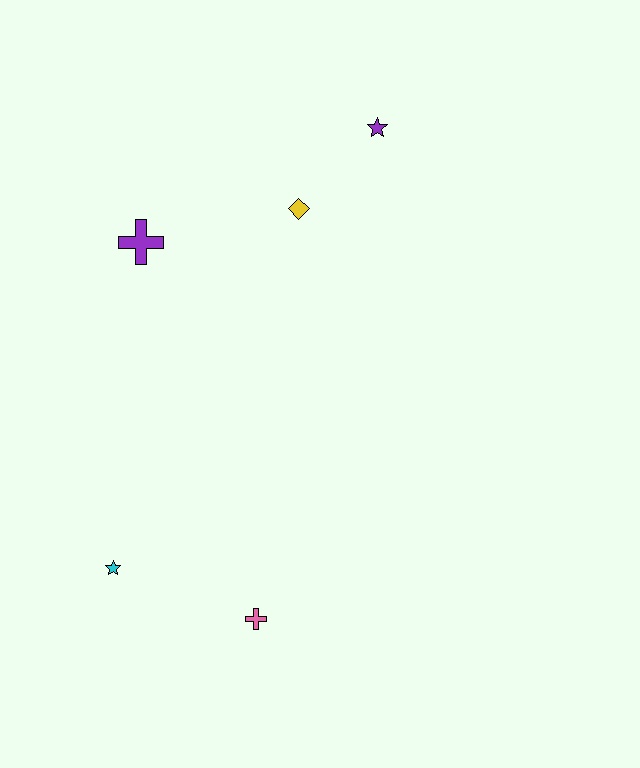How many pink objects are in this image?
There is 1 pink object.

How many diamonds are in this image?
There is 1 diamond.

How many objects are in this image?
There are 5 objects.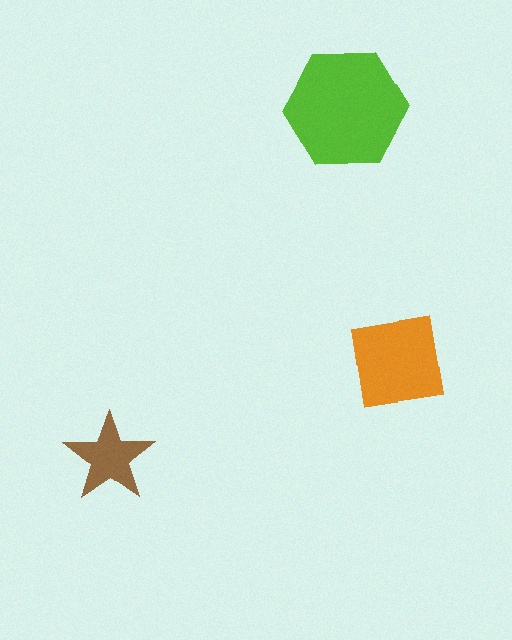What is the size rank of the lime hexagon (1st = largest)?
1st.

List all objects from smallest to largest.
The brown star, the orange square, the lime hexagon.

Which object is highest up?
The lime hexagon is topmost.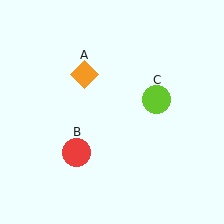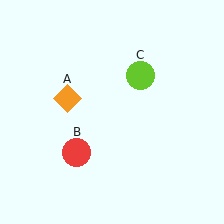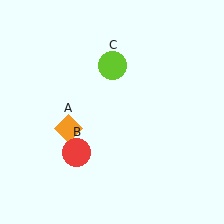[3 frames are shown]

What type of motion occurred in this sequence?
The orange diamond (object A), lime circle (object C) rotated counterclockwise around the center of the scene.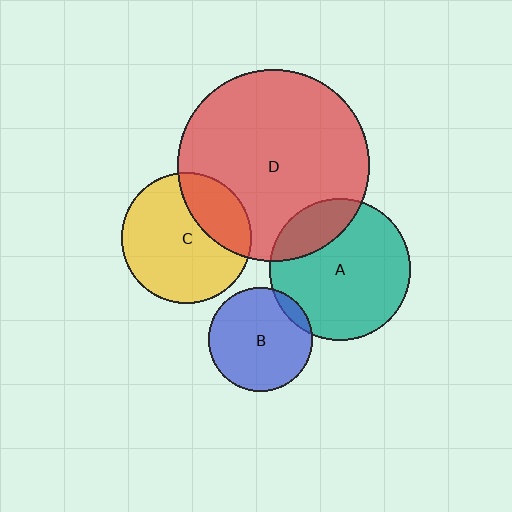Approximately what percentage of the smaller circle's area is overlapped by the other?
Approximately 30%.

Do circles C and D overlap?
Yes.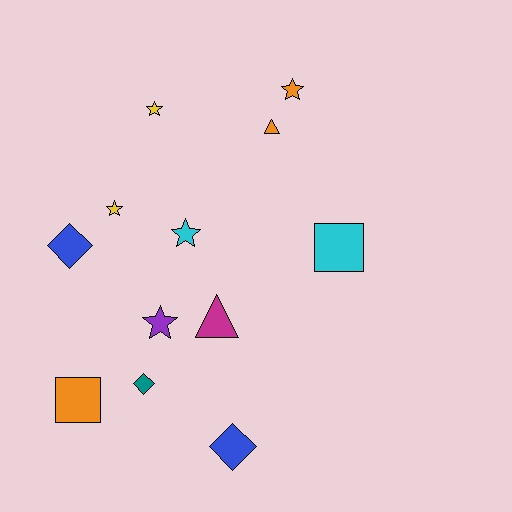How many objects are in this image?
There are 12 objects.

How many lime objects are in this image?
There are no lime objects.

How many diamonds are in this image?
There are 3 diamonds.